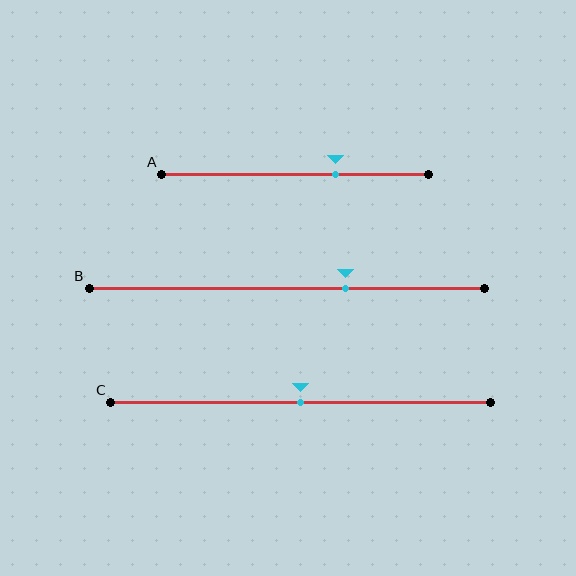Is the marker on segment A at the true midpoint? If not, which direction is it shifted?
No, the marker on segment A is shifted to the right by about 15% of the segment length.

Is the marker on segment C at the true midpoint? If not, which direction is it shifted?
Yes, the marker on segment C is at the true midpoint.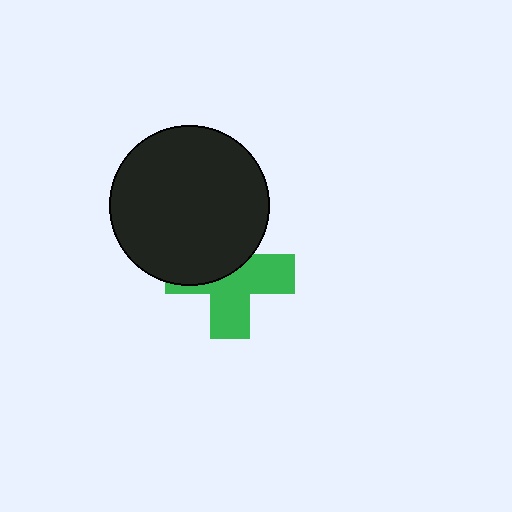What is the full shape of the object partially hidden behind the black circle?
The partially hidden object is a green cross.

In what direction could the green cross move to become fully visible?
The green cross could move down. That would shift it out from behind the black circle entirely.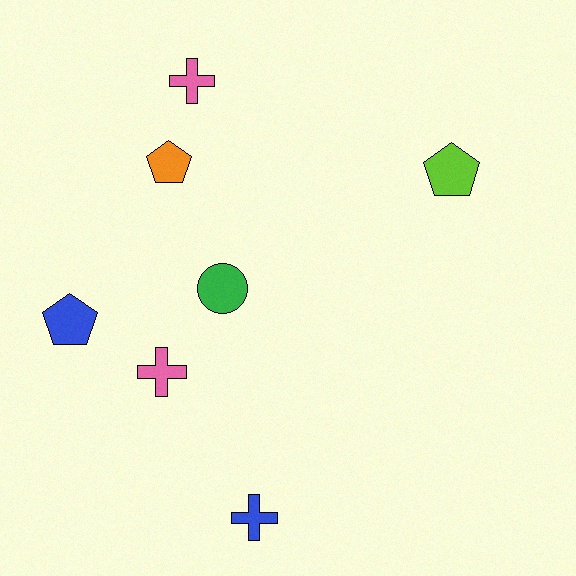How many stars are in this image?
There are no stars.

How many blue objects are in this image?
There are 2 blue objects.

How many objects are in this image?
There are 7 objects.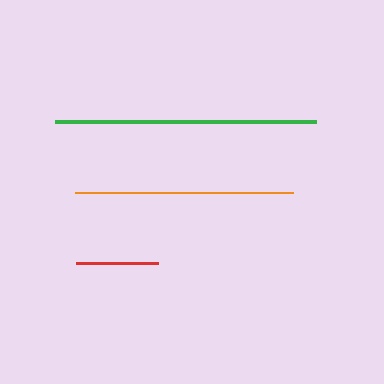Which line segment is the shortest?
The red line is the shortest at approximately 83 pixels.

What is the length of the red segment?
The red segment is approximately 83 pixels long.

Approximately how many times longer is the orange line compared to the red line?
The orange line is approximately 2.6 times the length of the red line.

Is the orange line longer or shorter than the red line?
The orange line is longer than the red line.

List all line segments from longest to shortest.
From longest to shortest: green, orange, red.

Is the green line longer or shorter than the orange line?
The green line is longer than the orange line.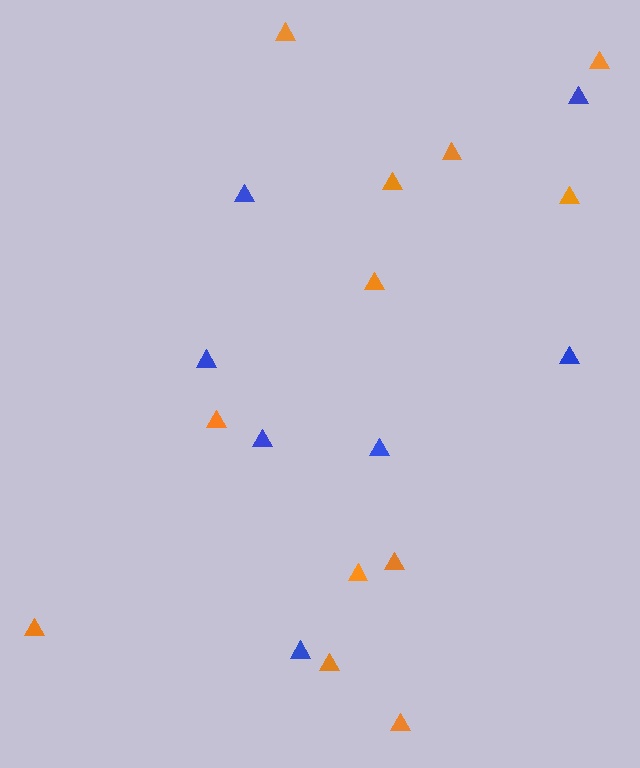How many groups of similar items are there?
There are 2 groups: one group of blue triangles (7) and one group of orange triangles (12).